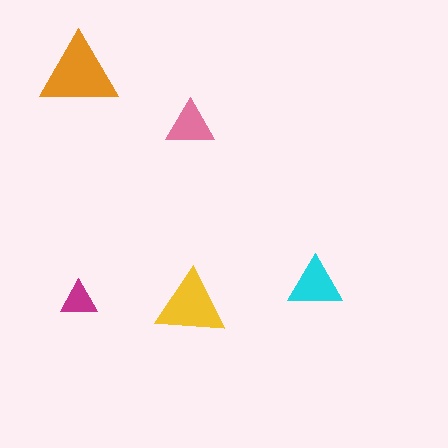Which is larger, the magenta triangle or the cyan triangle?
The cyan one.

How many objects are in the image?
There are 5 objects in the image.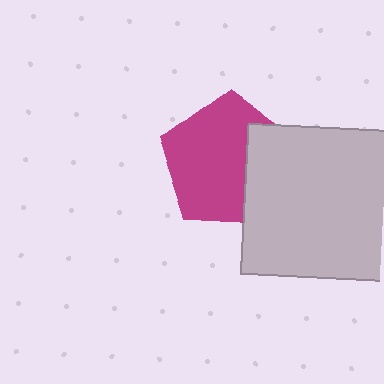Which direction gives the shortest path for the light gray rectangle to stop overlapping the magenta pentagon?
Moving right gives the shortest separation.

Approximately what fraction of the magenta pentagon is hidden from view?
Roughly 31% of the magenta pentagon is hidden behind the light gray rectangle.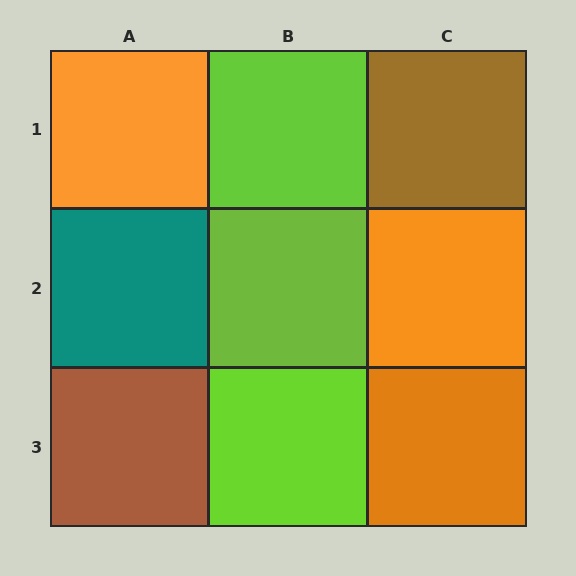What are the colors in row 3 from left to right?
Brown, lime, orange.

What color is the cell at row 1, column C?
Brown.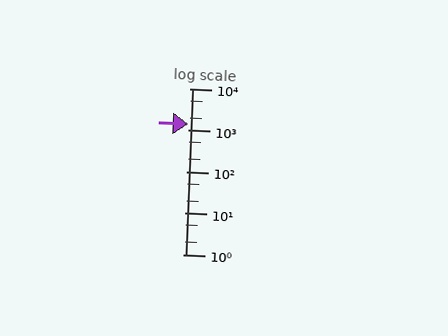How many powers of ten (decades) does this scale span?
The scale spans 4 decades, from 1 to 10000.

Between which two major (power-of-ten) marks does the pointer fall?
The pointer is between 1000 and 10000.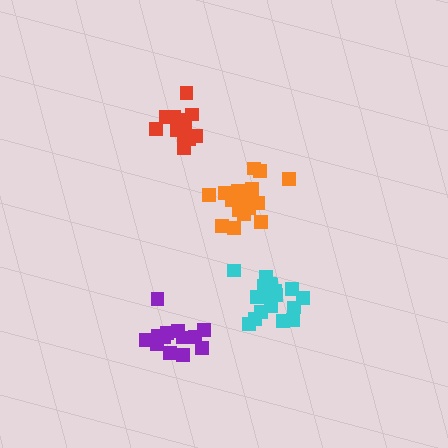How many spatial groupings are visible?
There are 4 spatial groupings.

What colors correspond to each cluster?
The clusters are colored: red, cyan, purple, orange.